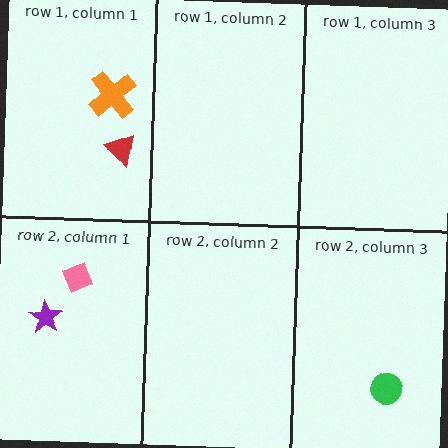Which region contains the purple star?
The row 2, column 1 region.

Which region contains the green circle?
The row 2, column 3 region.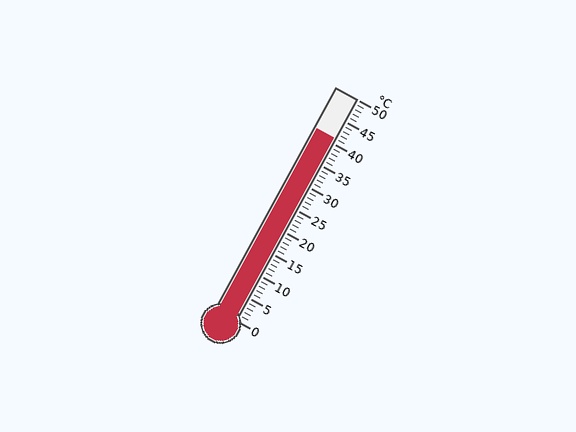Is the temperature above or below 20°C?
The temperature is above 20°C.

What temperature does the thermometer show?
The thermometer shows approximately 41°C.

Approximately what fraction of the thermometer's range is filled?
The thermometer is filled to approximately 80% of its range.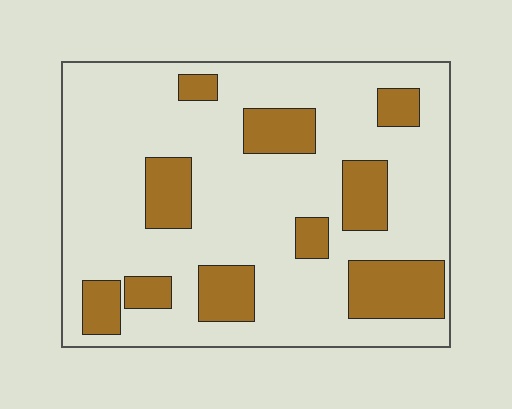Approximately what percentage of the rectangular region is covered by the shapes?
Approximately 25%.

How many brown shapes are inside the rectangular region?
10.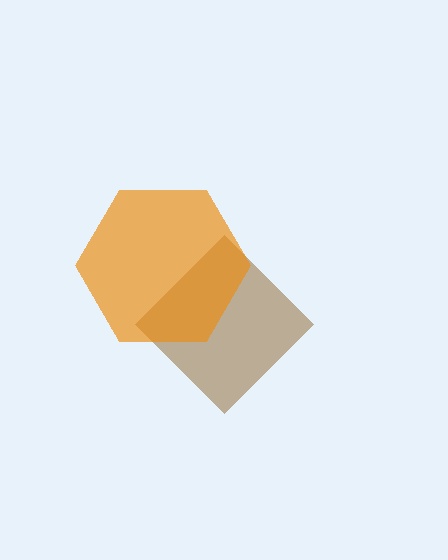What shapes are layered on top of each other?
The layered shapes are: a brown diamond, an orange hexagon.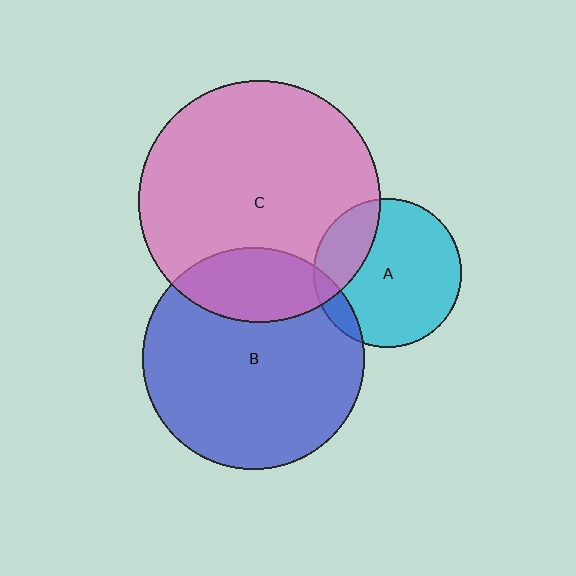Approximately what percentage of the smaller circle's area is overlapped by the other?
Approximately 25%.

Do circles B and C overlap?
Yes.